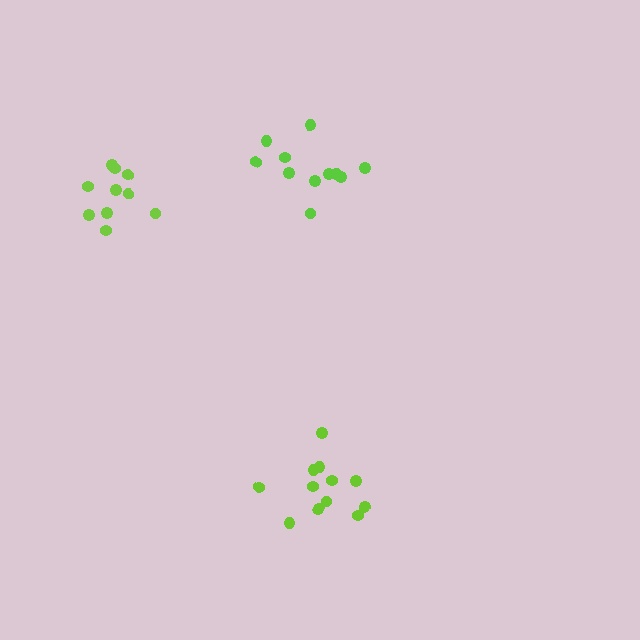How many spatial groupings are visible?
There are 3 spatial groupings.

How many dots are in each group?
Group 1: 11 dots, Group 2: 12 dots, Group 3: 10 dots (33 total).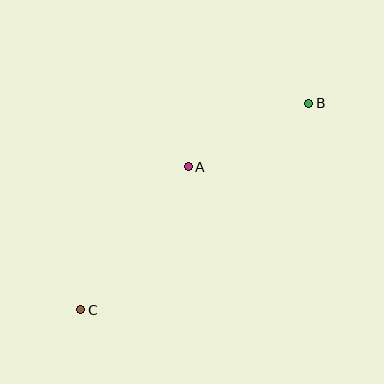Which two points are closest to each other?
Points A and B are closest to each other.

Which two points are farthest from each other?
Points B and C are farthest from each other.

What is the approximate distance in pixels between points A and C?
The distance between A and C is approximately 179 pixels.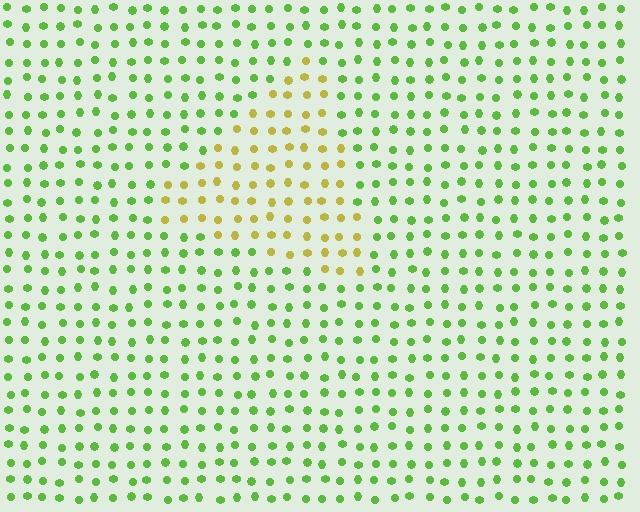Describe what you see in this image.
The image is filled with small lime elements in a uniform arrangement. A triangle-shaped region is visible where the elements are tinted to a slightly different hue, forming a subtle color boundary.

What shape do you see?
I see a triangle.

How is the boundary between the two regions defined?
The boundary is defined purely by a slight shift in hue (about 49 degrees). Spacing, size, and orientation are identical on both sides.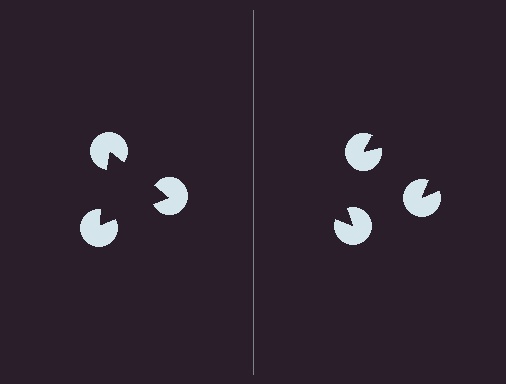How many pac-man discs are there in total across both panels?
6 — 3 on each side.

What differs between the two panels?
The pac-man discs are positioned identically on both sides; only the wedge orientations differ. On the left they align to a triangle; on the right they are misaligned.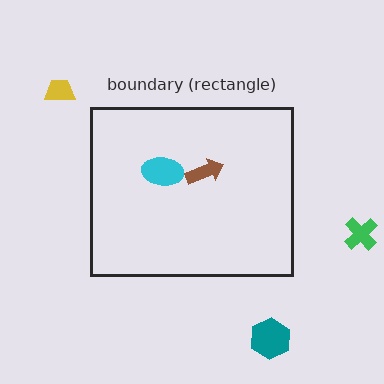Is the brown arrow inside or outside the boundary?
Inside.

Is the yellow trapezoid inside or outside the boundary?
Outside.